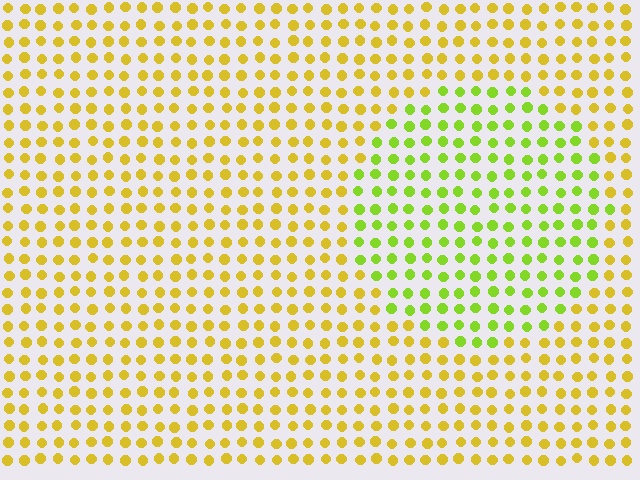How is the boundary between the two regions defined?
The boundary is defined purely by a slight shift in hue (about 38 degrees). Spacing, size, and orientation are identical on both sides.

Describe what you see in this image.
The image is filled with small yellow elements in a uniform arrangement. A circle-shaped region is visible where the elements are tinted to a slightly different hue, forming a subtle color boundary.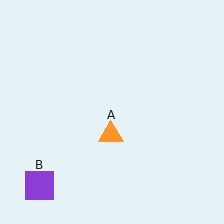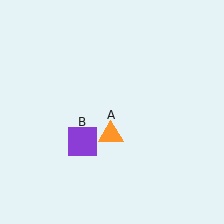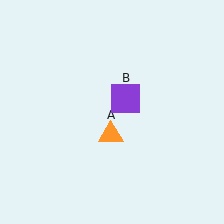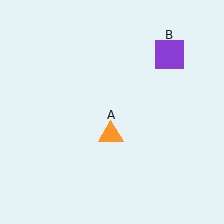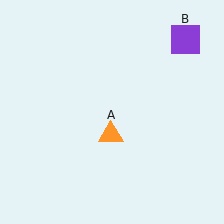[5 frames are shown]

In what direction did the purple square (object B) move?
The purple square (object B) moved up and to the right.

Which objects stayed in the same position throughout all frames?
Orange triangle (object A) remained stationary.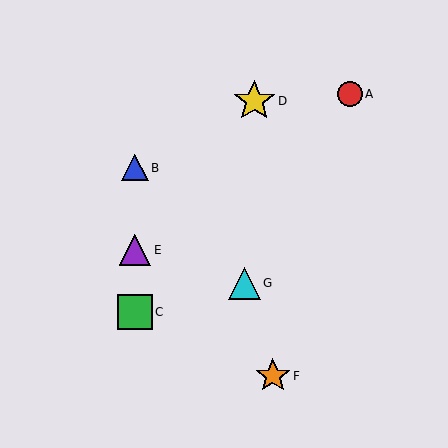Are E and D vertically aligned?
No, E is at x≈135 and D is at x≈254.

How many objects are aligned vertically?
3 objects (B, C, E) are aligned vertically.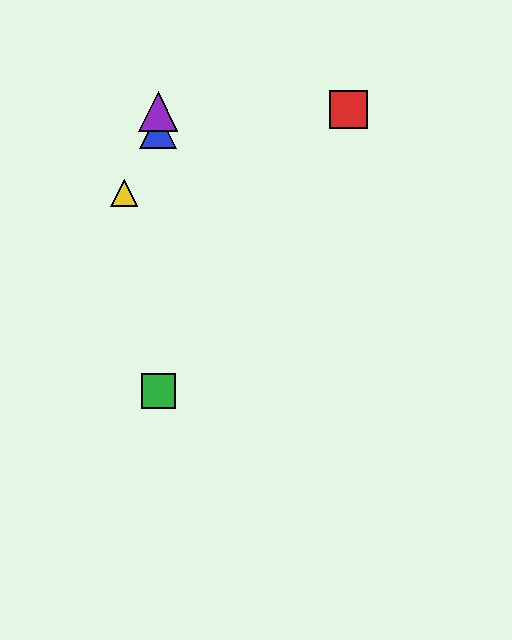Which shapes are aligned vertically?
The blue triangle, the green square, the purple triangle are aligned vertically.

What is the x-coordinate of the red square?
The red square is at x≈348.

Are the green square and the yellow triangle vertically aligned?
No, the green square is at x≈158 and the yellow triangle is at x≈124.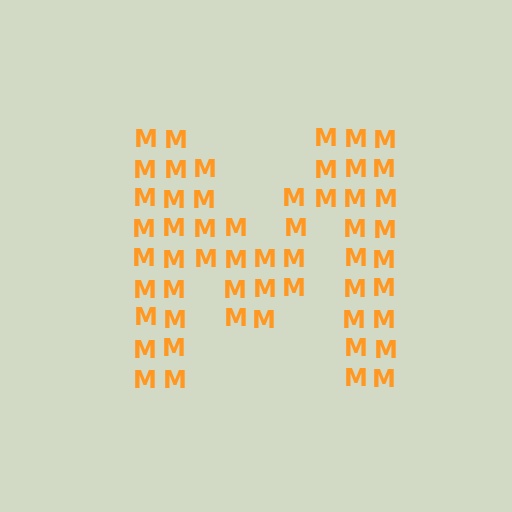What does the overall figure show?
The overall figure shows the letter M.